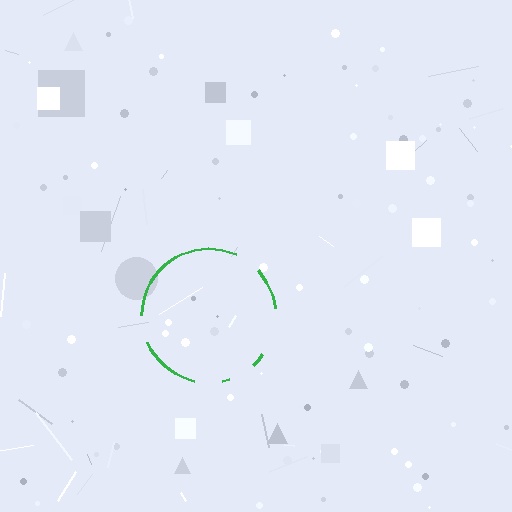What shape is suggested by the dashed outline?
The dashed outline suggests a circle.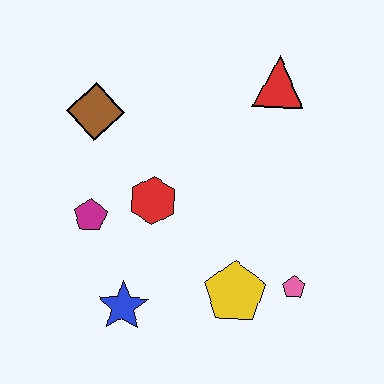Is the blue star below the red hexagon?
Yes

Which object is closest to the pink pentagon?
The yellow pentagon is closest to the pink pentagon.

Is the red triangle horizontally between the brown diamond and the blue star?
No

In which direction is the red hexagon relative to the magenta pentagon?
The red hexagon is to the right of the magenta pentagon.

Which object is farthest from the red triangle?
The blue star is farthest from the red triangle.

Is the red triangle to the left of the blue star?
No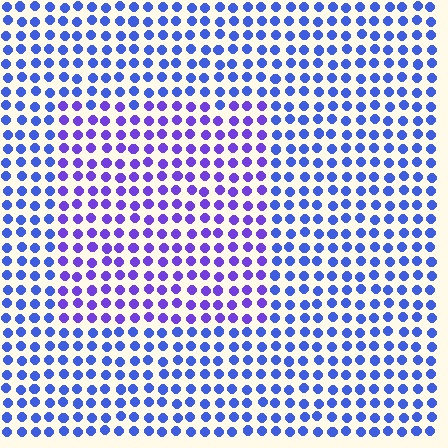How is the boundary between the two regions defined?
The boundary is defined purely by a slight shift in hue (about 32 degrees). Spacing, size, and orientation are identical on both sides.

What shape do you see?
I see a rectangle.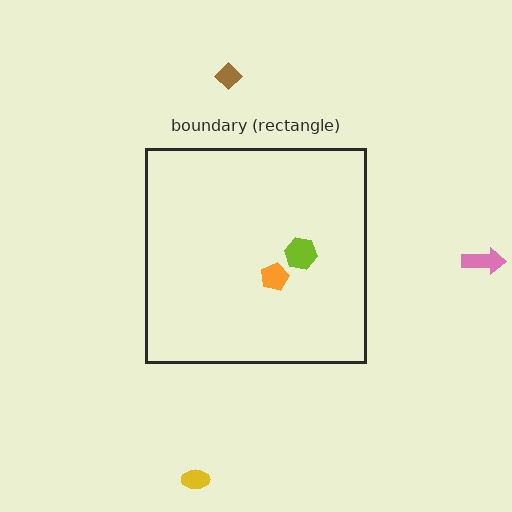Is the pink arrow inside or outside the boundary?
Outside.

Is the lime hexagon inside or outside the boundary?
Inside.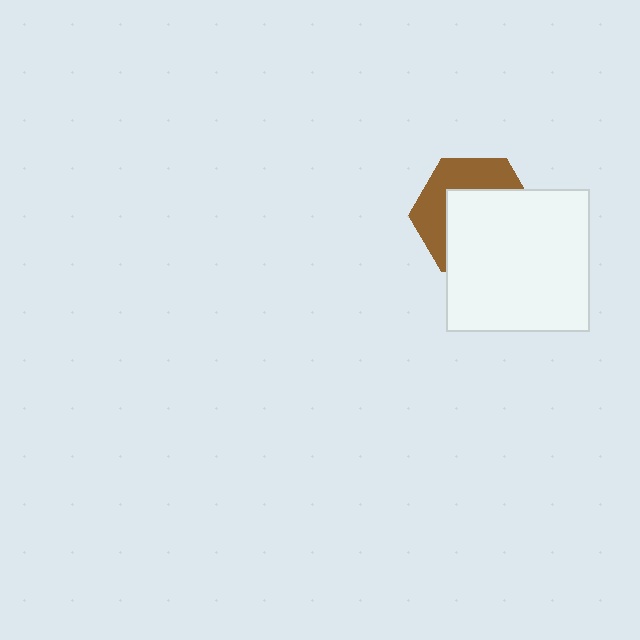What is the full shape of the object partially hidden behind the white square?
The partially hidden object is a brown hexagon.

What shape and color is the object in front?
The object in front is a white square.